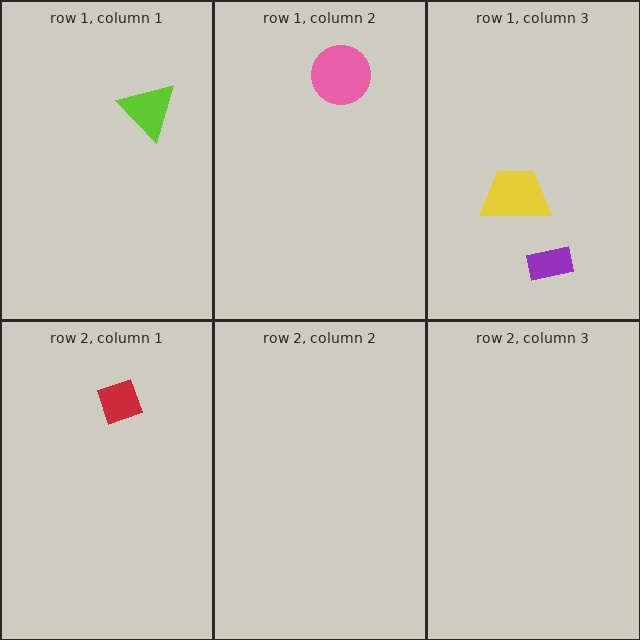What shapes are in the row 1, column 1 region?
The lime triangle.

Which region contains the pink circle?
The row 1, column 2 region.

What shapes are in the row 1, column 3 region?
The yellow trapezoid, the purple rectangle.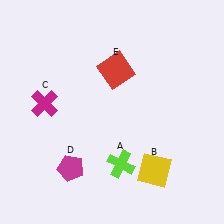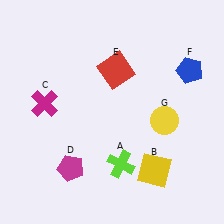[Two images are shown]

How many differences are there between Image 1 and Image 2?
There are 2 differences between the two images.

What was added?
A blue pentagon (F), a yellow circle (G) were added in Image 2.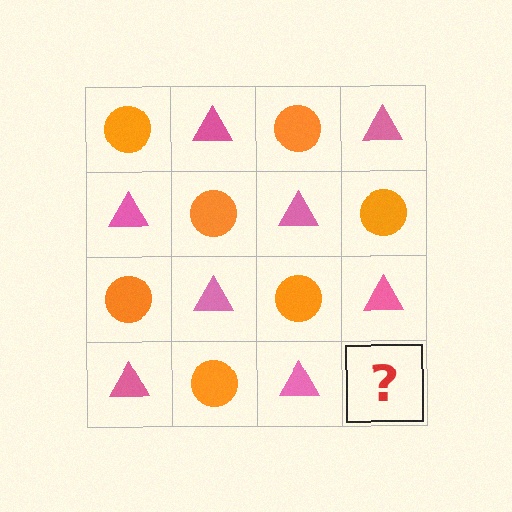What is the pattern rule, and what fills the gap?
The rule is that it alternates orange circle and pink triangle in a checkerboard pattern. The gap should be filled with an orange circle.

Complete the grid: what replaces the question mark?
The question mark should be replaced with an orange circle.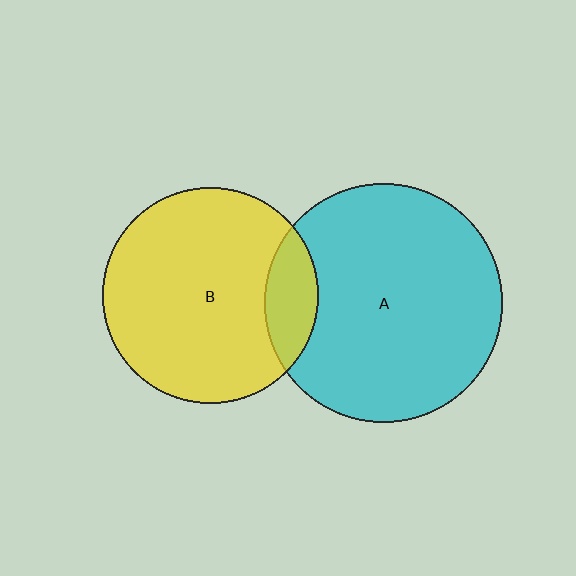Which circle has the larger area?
Circle A (cyan).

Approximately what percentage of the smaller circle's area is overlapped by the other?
Approximately 15%.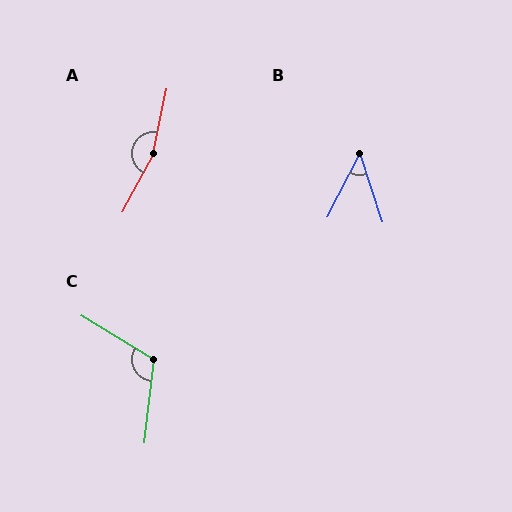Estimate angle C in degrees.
Approximately 115 degrees.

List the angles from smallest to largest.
B (45°), C (115°), A (164°).